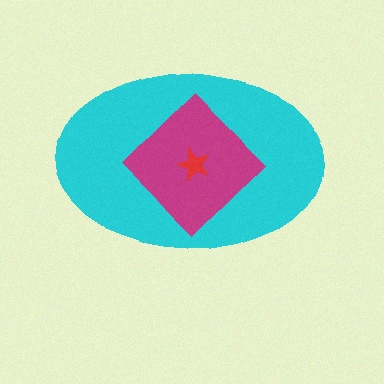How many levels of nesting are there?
3.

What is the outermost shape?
The cyan ellipse.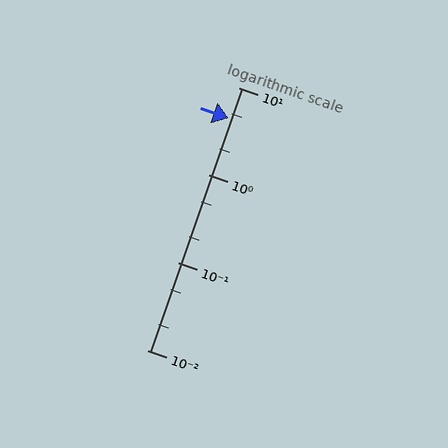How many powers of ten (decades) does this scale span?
The scale spans 3 decades, from 0.01 to 10.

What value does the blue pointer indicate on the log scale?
The pointer indicates approximately 4.5.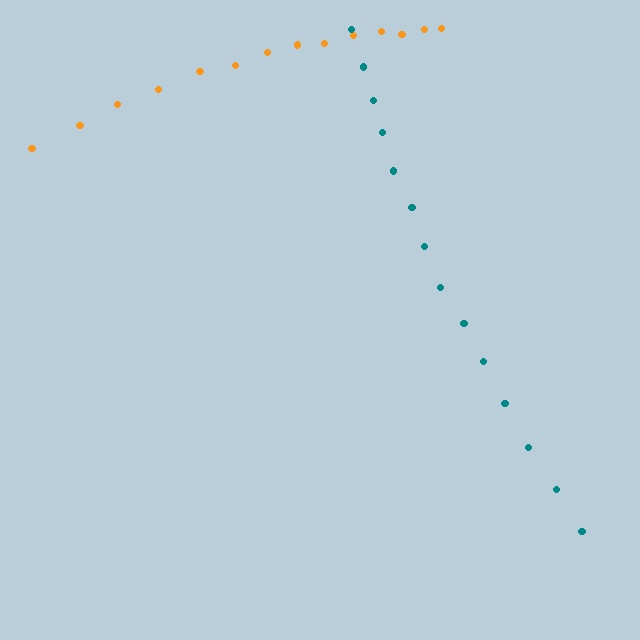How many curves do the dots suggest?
There are 2 distinct paths.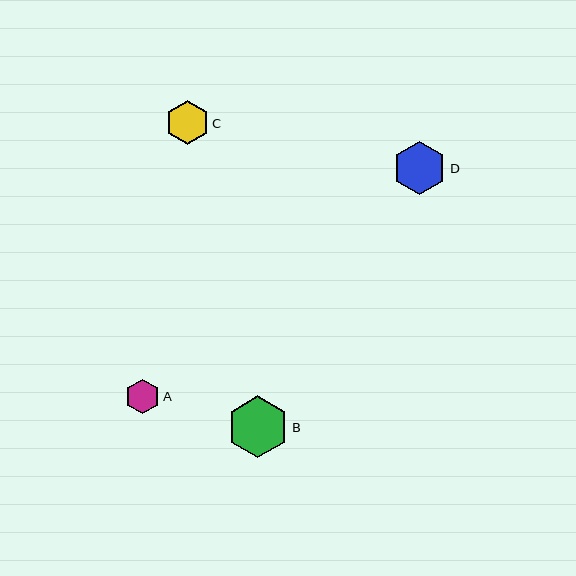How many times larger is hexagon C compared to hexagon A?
Hexagon C is approximately 1.3 times the size of hexagon A.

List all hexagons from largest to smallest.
From largest to smallest: B, D, C, A.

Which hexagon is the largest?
Hexagon B is the largest with a size of approximately 62 pixels.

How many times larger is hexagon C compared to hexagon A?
Hexagon C is approximately 1.3 times the size of hexagon A.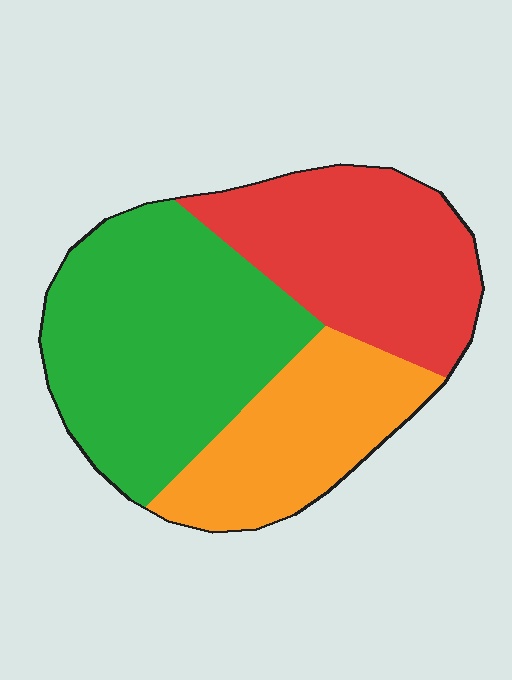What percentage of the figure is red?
Red covers around 30% of the figure.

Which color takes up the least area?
Orange, at roughly 25%.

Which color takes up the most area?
Green, at roughly 45%.